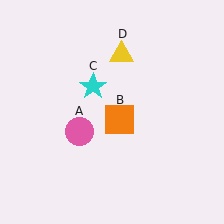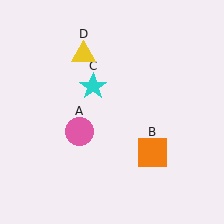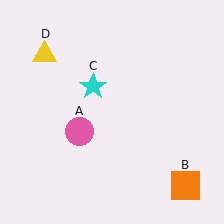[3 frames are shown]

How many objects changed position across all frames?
2 objects changed position: orange square (object B), yellow triangle (object D).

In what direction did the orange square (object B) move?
The orange square (object B) moved down and to the right.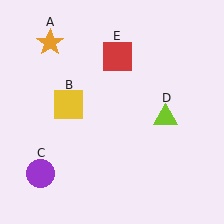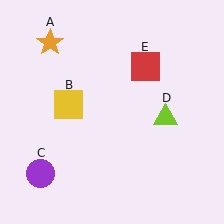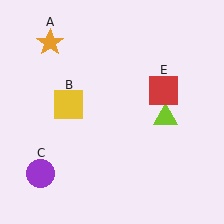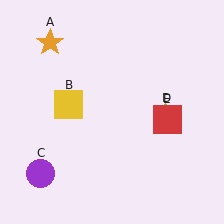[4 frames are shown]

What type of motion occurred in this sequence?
The red square (object E) rotated clockwise around the center of the scene.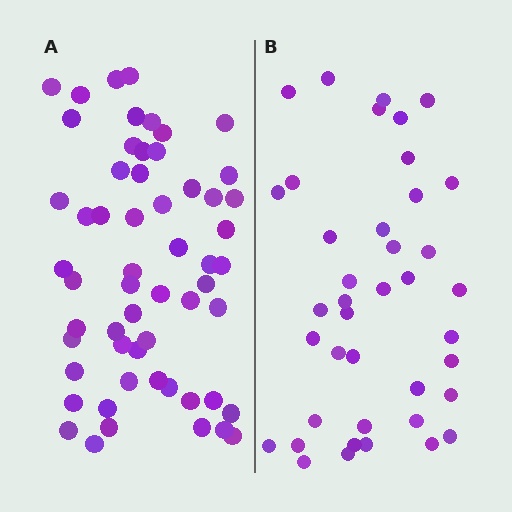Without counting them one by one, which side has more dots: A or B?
Region A (the left region) has more dots.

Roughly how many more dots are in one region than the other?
Region A has approximately 15 more dots than region B.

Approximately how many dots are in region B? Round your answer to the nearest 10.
About 40 dots.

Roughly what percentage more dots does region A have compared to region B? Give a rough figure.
About 40% more.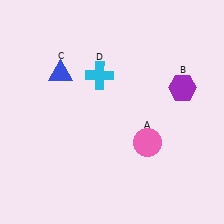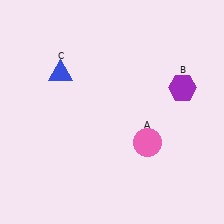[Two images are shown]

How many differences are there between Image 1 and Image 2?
There is 1 difference between the two images.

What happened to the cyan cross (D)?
The cyan cross (D) was removed in Image 2. It was in the top-left area of Image 1.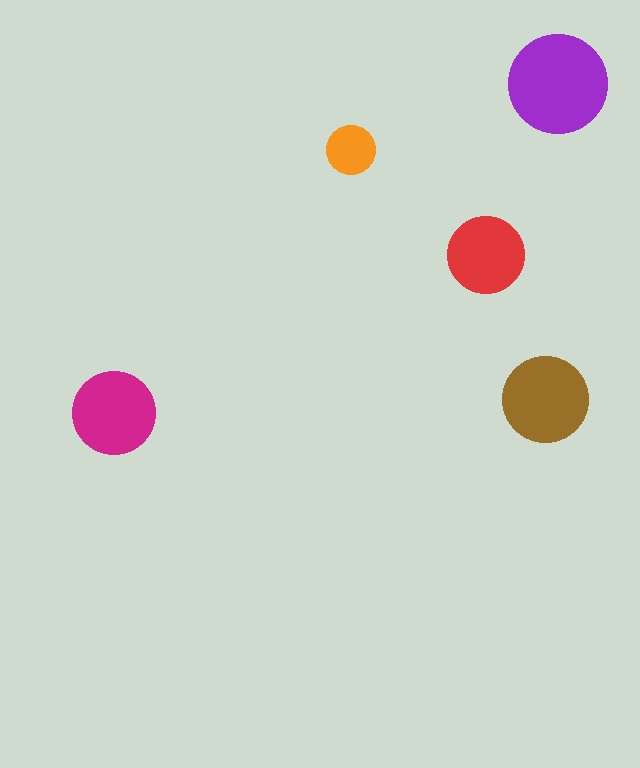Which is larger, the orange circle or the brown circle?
The brown one.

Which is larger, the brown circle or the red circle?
The brown one.